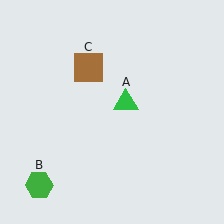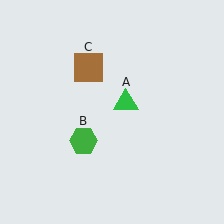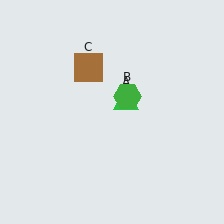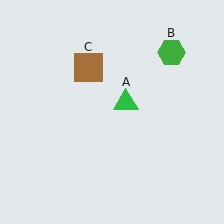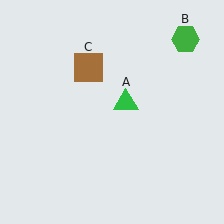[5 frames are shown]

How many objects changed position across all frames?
1 object changed position: green hexagon (object B).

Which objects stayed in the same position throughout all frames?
Green triangle (object A) and brown square (object C) remained stationary.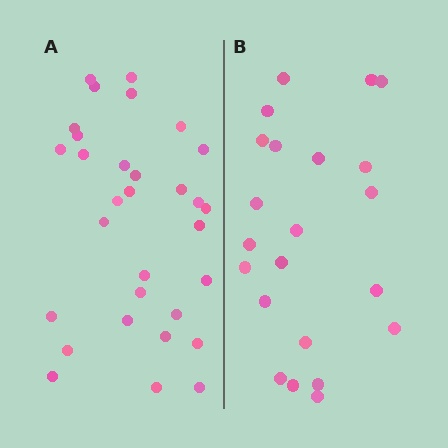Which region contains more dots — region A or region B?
Region A (the left region) has more dots.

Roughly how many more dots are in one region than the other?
Region A has roughly 8 or so more dots than region B.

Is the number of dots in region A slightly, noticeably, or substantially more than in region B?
Region A has noticeably more, but not dramatically so. The ratio is roughly 1.4 to 1.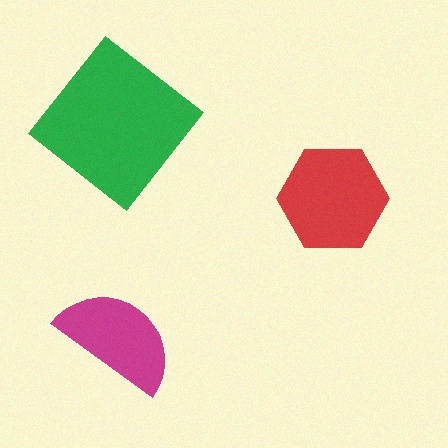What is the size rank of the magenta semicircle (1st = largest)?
3rd.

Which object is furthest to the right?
The red hexagon is rightmost.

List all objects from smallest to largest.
The magenta semicircle, the red hexagon, the green diamond.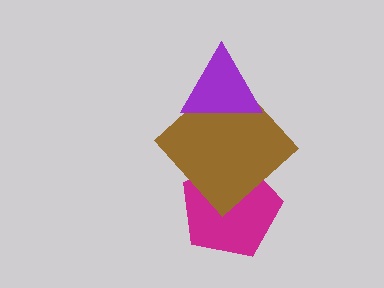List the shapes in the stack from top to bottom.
From top to bottom: the purple triangle, the brown diamond, the magenta pentagon.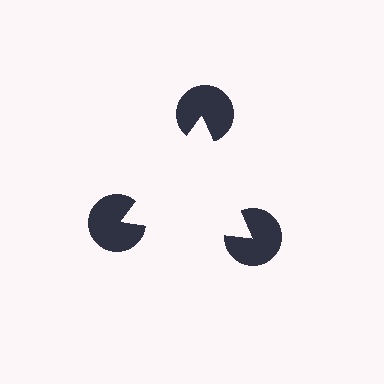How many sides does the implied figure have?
3 sides.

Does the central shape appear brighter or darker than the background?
It typically appears slightly brighter than the background, even though no actual brightness change is drawn.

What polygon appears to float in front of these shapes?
An illusory triangle — its edges are inferred from the aligned wedge cuts in the pac-man discs, not physically drawn.